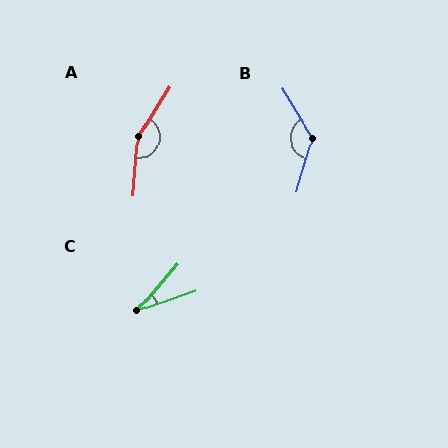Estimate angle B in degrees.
Approximately 133 degrees.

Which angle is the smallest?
C, at approximately 30 degrees.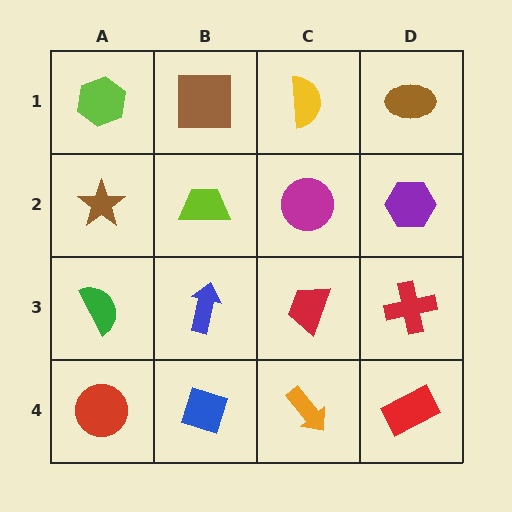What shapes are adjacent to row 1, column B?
A lime trapezoid (row 2, column B), a lime hexagon (row 1, column A), a yellow semicircle (row 1, column C).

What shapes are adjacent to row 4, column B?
A blue arrow (row 3, column B), a red circle (row 4, column A), an orange arrow (row 4, column C).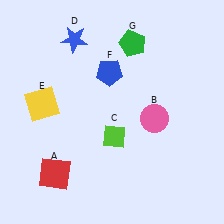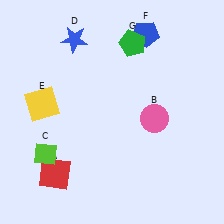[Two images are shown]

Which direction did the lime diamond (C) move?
The lime diamond (C) moved left.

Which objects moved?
The objects that moved are: the lime diamond (C), the blue pentagon (F).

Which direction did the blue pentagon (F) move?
The blue pentagon (F) moved up.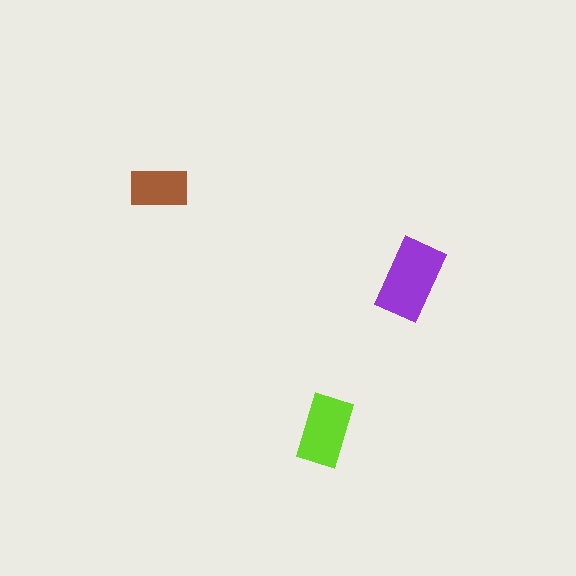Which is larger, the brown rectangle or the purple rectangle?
The purple one.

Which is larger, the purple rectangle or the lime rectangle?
The purple one.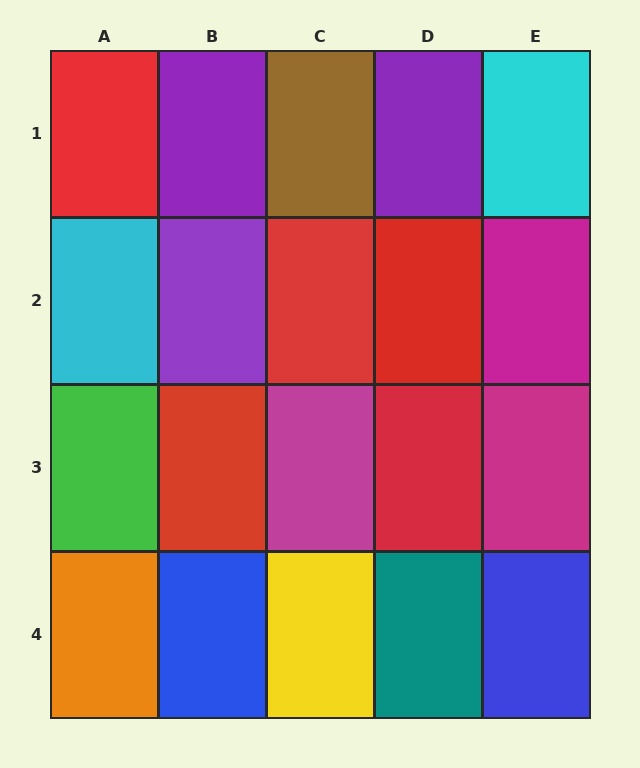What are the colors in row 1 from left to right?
Red, purple, brown, purple, cyan.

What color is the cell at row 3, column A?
Green.